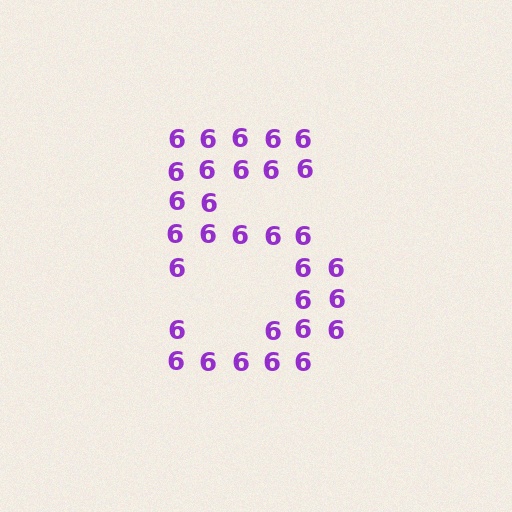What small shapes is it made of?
It is made of small digit 6's.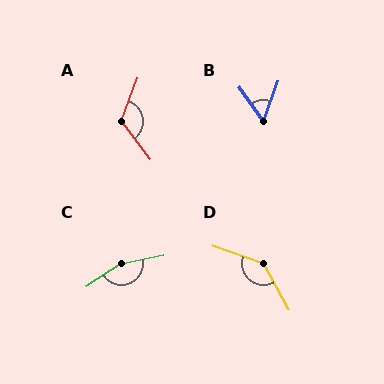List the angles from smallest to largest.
B (56°), A (122°), D (138°), C (158°).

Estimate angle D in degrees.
Approximately 138 degrees.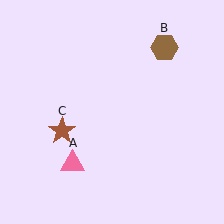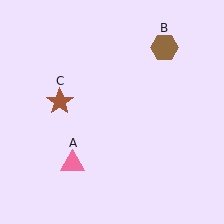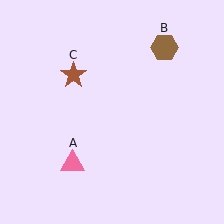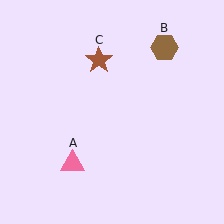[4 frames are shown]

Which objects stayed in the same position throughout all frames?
Pink triangle (object A) and brown hexagon (object B) remained stationary.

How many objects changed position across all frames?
1 object changed position: brown star (object C).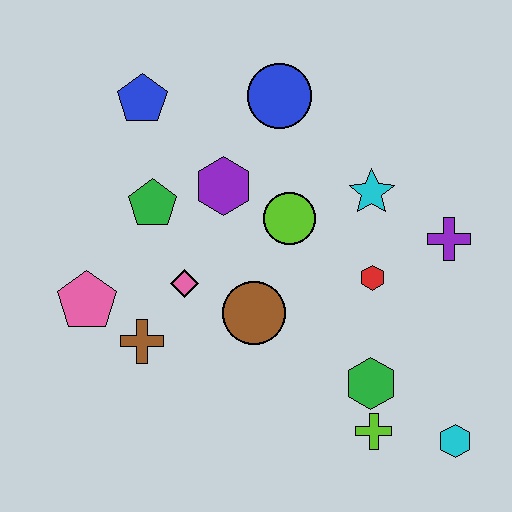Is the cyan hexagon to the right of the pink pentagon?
Yes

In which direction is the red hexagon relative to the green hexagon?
The red hexagon is above the green hexagon.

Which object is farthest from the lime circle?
The cyan hexagon is farthest from the lime circle.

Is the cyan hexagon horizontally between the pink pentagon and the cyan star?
No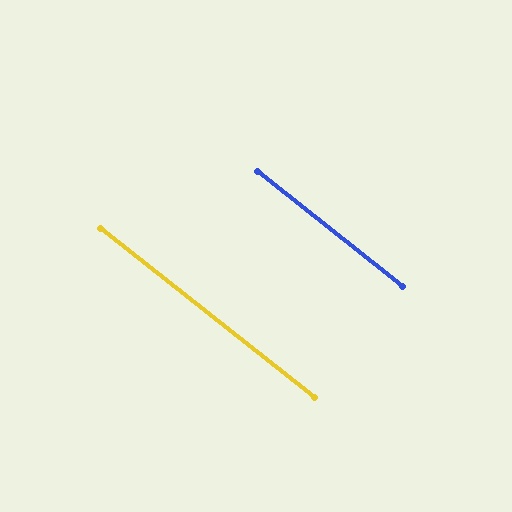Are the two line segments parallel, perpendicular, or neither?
Parallel — their directions differ by only 0.0°.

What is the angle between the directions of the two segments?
Approximately 0 degrees.